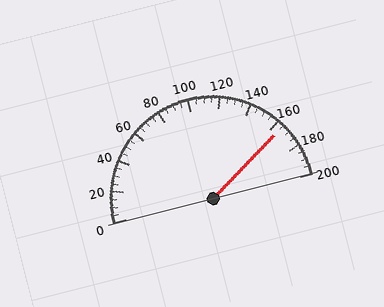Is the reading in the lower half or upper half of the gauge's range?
The reading is in the upper half of the range (0 to 200).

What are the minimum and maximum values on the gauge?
The gauge ranges from 0 to 200.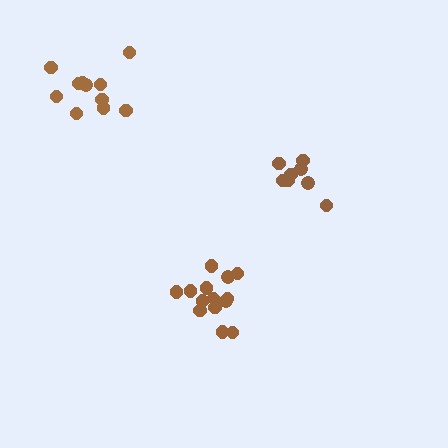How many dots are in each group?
Group 1: 14 dots, Group 2: 8 dots, Group 3: 11 dots (33 total).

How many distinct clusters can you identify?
There are 3 distinct clusters.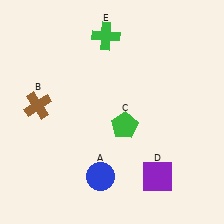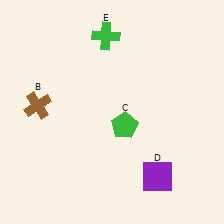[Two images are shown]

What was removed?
The blue circle (A) was removed in Image 2.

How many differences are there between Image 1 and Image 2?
There is 1 difference between the two images.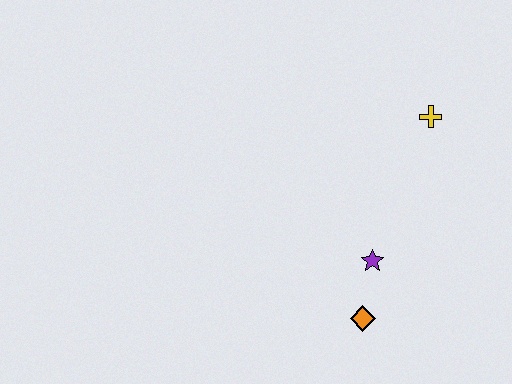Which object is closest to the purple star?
The orange diamond is closest to the purple star.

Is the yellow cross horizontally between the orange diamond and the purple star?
No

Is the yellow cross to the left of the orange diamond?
No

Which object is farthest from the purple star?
The yellow cross is farthest from the purple star.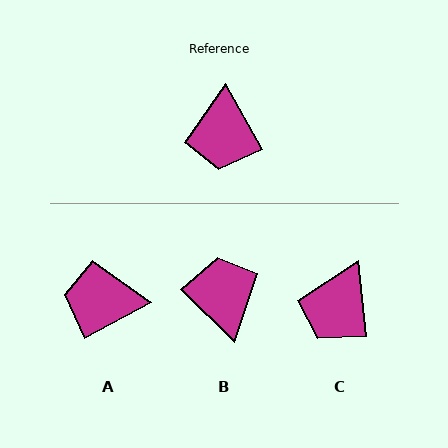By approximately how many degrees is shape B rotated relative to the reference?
Approximately 164 degrees clockwise.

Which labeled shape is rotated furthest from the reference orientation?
B, about 164 degrees away.